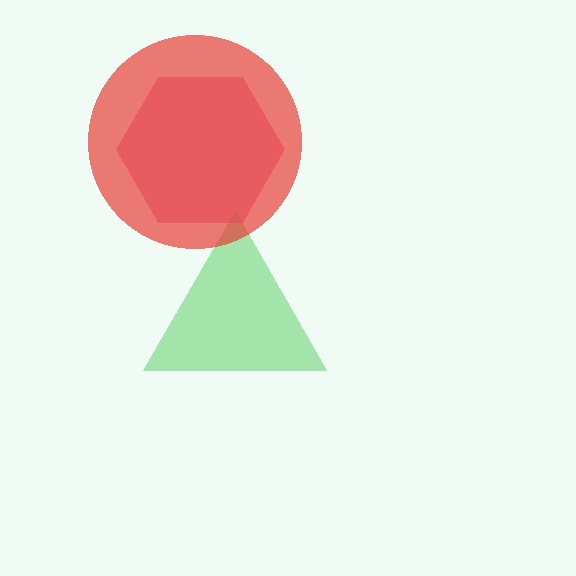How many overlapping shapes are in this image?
There are 3 overlapping shapes in the image.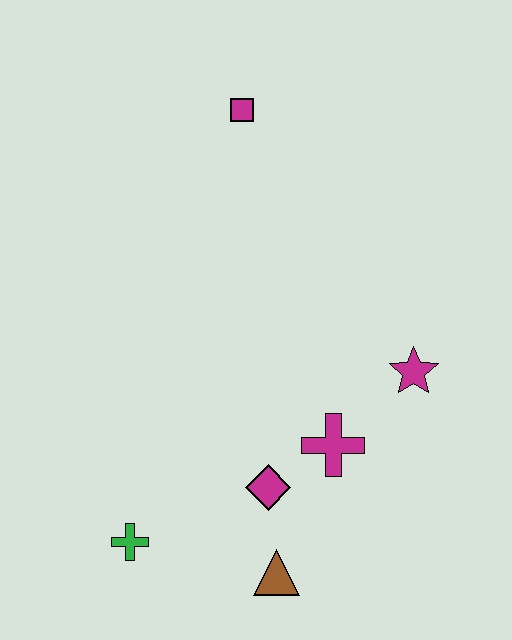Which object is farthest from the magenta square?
The brown triangle is farthest from the magenta square.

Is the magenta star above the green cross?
Yes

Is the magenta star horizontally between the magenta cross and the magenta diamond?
No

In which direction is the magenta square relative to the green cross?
The magenta square is above the green cross.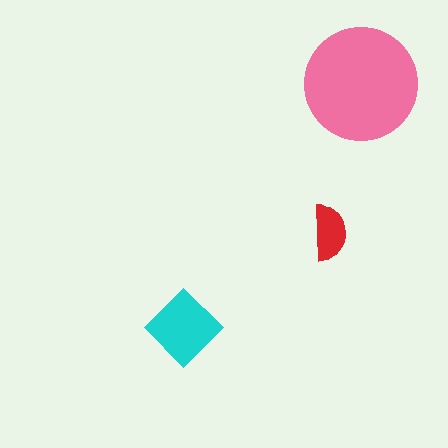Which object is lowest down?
The cyan diamond is bottommost.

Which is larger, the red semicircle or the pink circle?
The pink circle.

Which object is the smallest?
The red semicircle.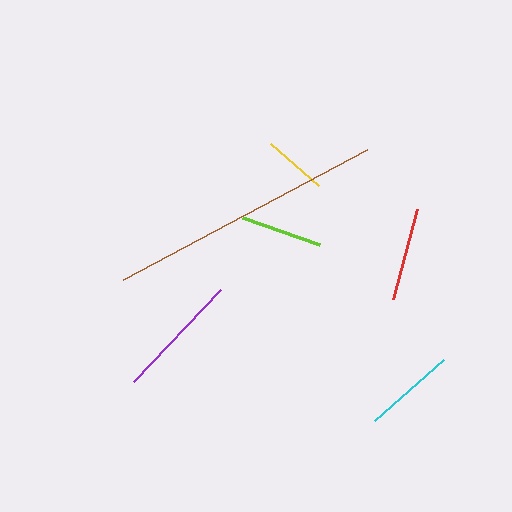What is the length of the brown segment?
The brown segment is approximately 276 pixels long.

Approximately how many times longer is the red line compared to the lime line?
The red line is approximately 1.1 times the length of the lime line.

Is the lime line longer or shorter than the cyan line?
The cyan line is longer than the lime line.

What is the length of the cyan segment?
The cyan segment is approximately 92 pixels long.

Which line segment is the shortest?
The yellow line is the shortest at approximately 64 pixels.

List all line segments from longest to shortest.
From longest to shortest: brown, purple, red, cyan, lime, yellow.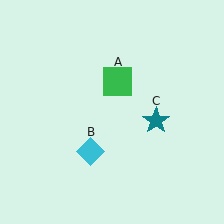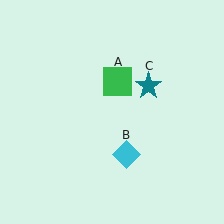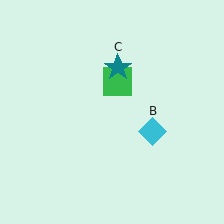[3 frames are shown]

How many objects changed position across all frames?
2 objects changed position: cyan diamond (object B), teal star (object C).